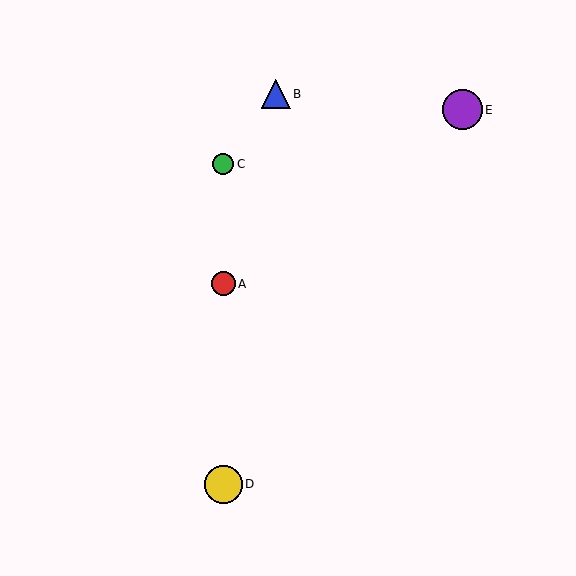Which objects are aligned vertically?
Objects A, C, D are aligned vertically.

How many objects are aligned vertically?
3 objects (A, C, D) are aligned vertically.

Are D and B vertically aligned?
No, D is at x≈223 and B is at x≈276.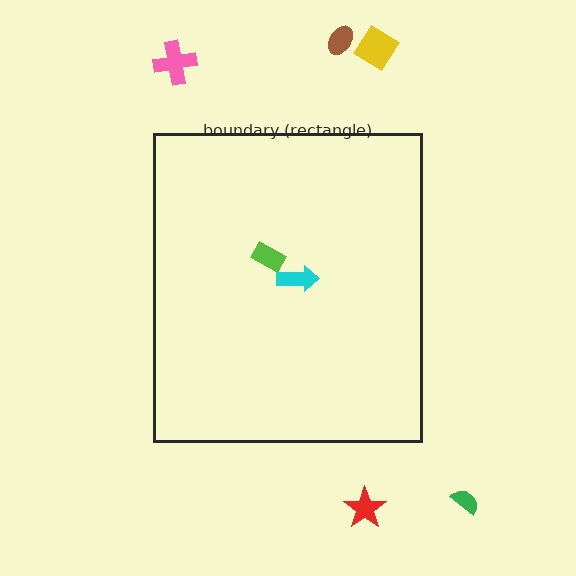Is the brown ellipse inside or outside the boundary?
Outside.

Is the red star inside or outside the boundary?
Outside.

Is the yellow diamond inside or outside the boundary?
Outside.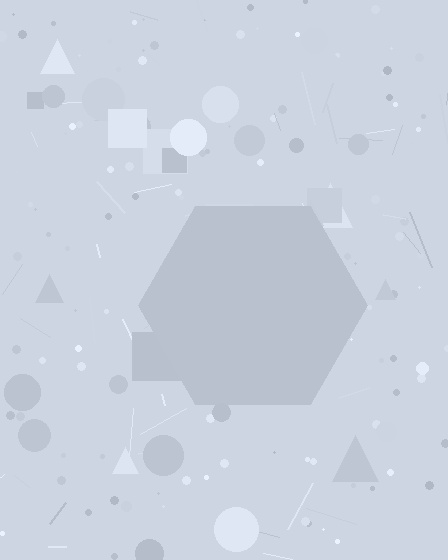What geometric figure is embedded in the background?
A hexagon is embedded in the background.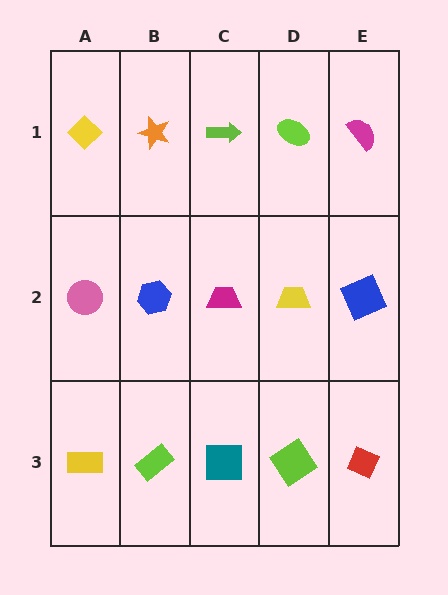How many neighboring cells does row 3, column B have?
3.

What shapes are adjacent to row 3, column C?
A magenta trapezoid (row 2, column C), a lime rectangle (row 3, column B), a lime diamond (row 3, column D).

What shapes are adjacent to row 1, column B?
A blue hexagon (row 2, column B), a yellow diamond (row 1, column A), a lime arrow (row 1, column C).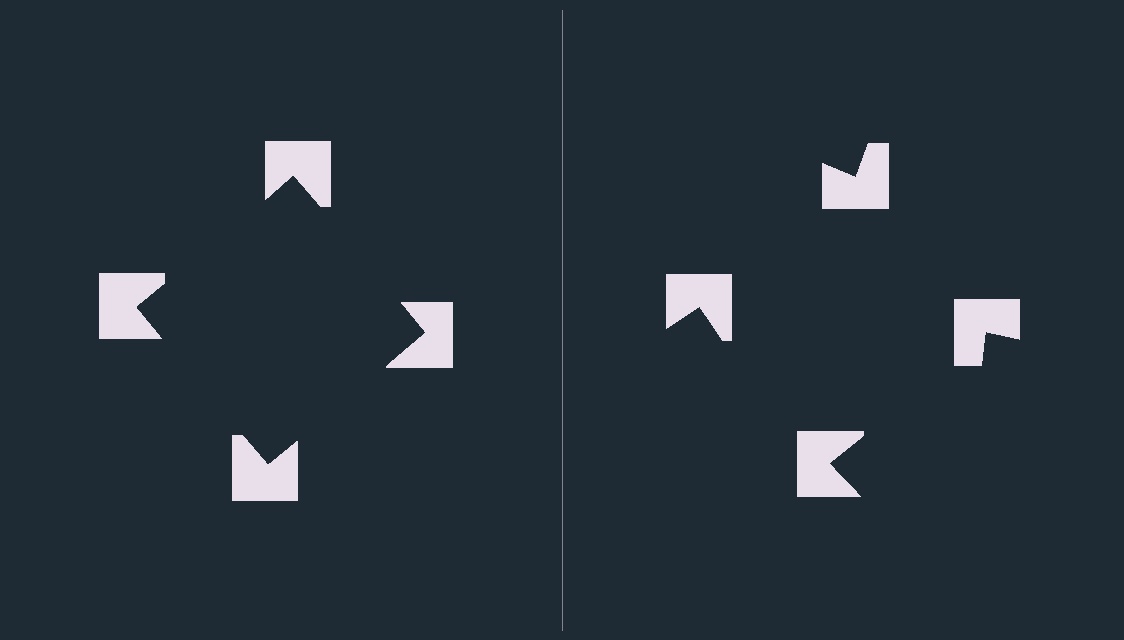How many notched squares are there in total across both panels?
8 — 4 on each side.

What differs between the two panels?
The notched squares are positioned identically on both sides; only the wedge orientations differ. On the left they align to a square; on the right they are misaligned.